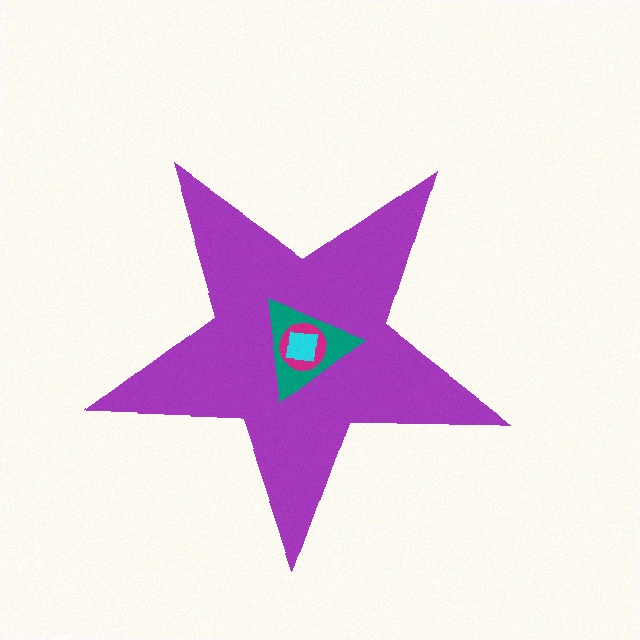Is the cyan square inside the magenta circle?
Yes.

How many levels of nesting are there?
4.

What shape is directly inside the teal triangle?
The magenta circle.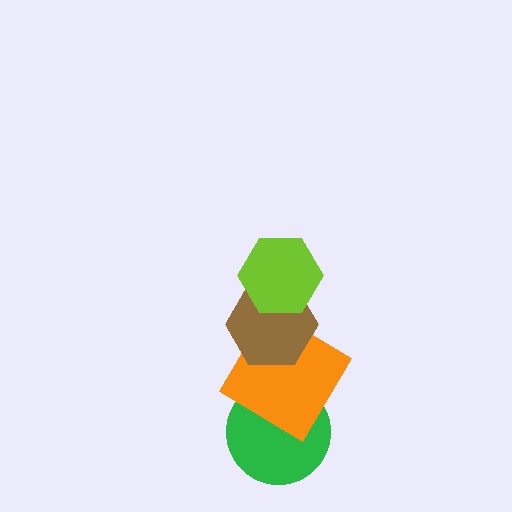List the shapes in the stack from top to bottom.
From top to bottom: the lime hexagon, the brown hexagon, the orange diamond, the green circle.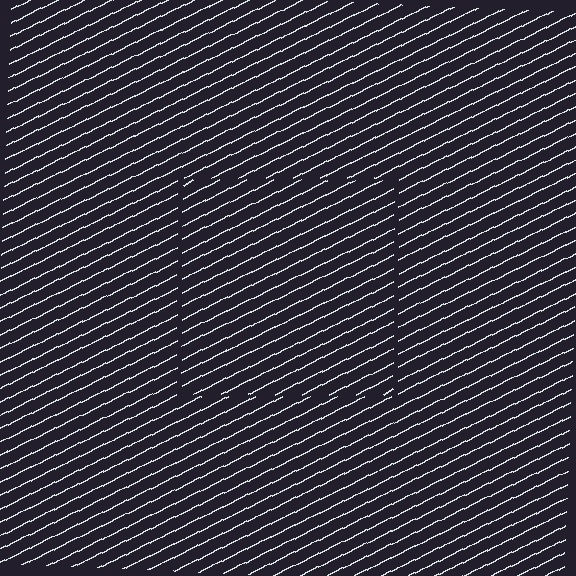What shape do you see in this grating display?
An illusory square. The interior of the shape contains the same grating, shifted by half a period — the contour is defined by the phase discontinuity where line-ends from the inner and outer gratings abut.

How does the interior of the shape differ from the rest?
The interior of the shape contains the same grating, shifted by half a period — the contour is defined by the phase discontinuity where line-ends from the inner and outer gratings abut.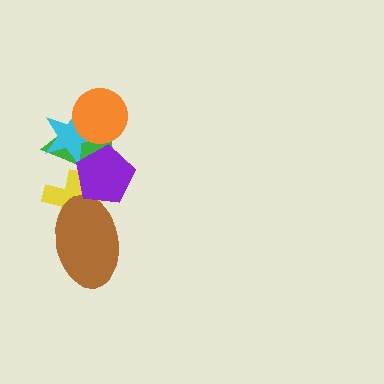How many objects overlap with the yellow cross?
3 objects overlap with the yellow cross.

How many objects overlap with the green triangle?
4 objects overlap with the green triangle.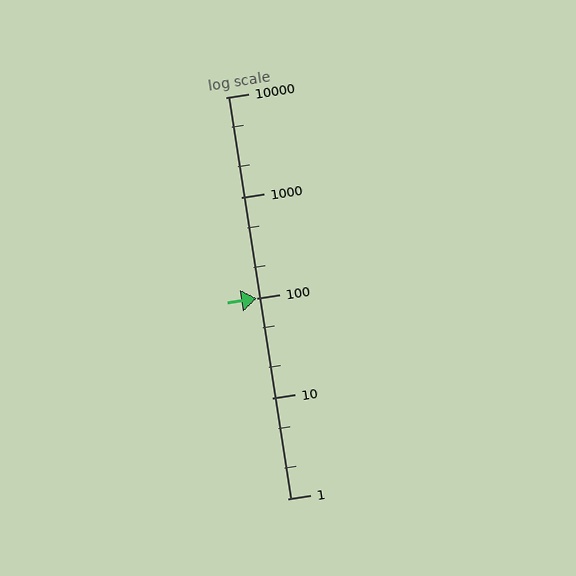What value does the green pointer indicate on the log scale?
The pointer indicates approximately 100.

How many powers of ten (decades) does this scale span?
The scale spans 4 decades, from 1 to 10000.